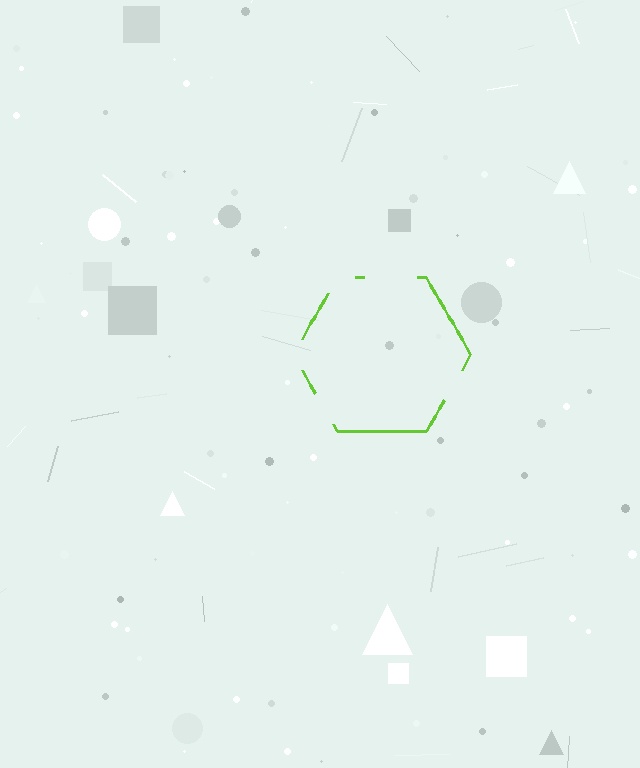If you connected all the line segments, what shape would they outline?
They would outline a hexagon.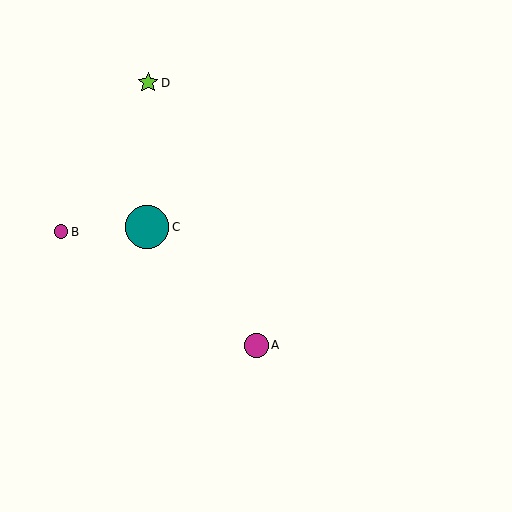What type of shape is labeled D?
Shape D is a lime star.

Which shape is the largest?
The teal circle (labeled C) is the largest.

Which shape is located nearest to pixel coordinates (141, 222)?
The teal circle (labeled C) at (147, 227) is nearest to that location.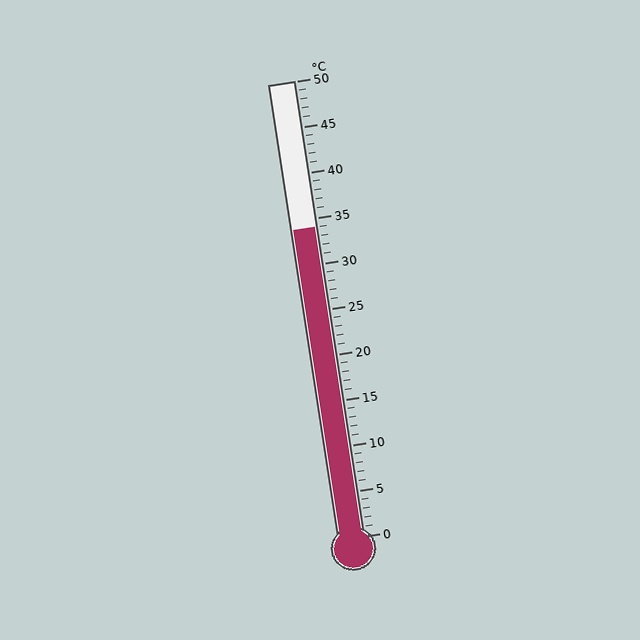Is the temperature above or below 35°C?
The temperature is below 35°C.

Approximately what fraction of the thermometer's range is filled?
The thermometer is filled to approximately 70% of its range.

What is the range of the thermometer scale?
The thermometer scale ranges from 0°C to 50°C.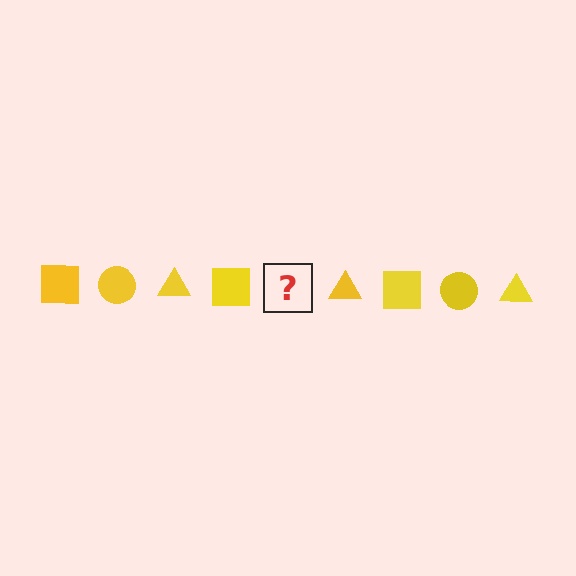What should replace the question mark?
The question mark should be replaced with a yellow circle.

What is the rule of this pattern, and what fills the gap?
The rule is that the pattern cycles through square, circle, triangle shapes in yellow. The gap should be filled with a yellow circle.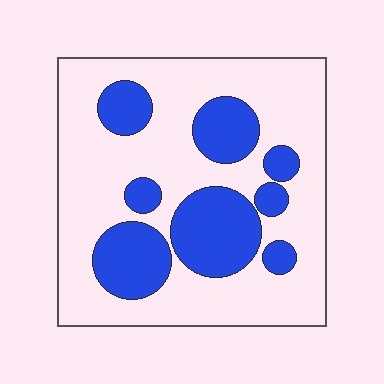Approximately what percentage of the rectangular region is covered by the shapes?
Approximately 30%.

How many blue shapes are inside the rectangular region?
8.